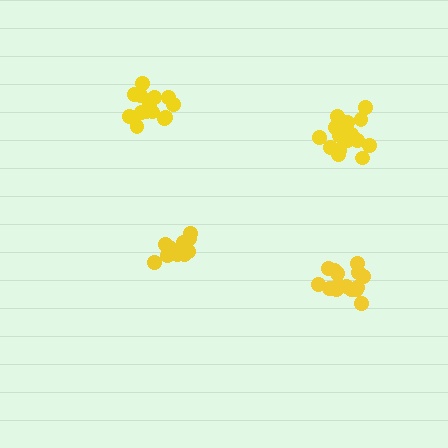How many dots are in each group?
Group 1: 13 dots, Group 2: 17 dots, Group 3: 14 dots, Group 4: 16 dots (60 total).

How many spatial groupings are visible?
There are 4 spatial groupings.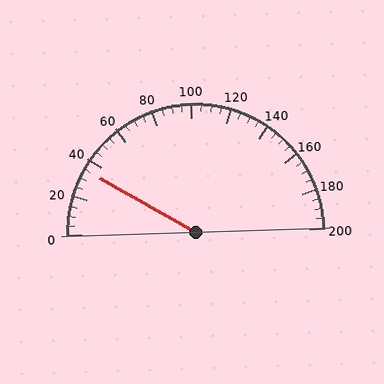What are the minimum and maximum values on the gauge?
The gauge ranges from 0 to 200.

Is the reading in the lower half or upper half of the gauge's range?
The reading is in the lower half of the range (0 to 200).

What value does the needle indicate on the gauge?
The needle indicates approximately 35.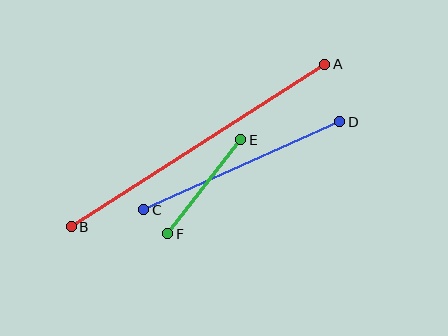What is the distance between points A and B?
The distance is approximately 301 pixels.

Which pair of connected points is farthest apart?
Points A and B are farthest apart.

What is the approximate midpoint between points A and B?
The midpoint is at approximately (198, 145) pixels.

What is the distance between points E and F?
The distance is approximately 119 pixels.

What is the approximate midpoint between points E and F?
The midpoint is at approximately (204, 187) pixels.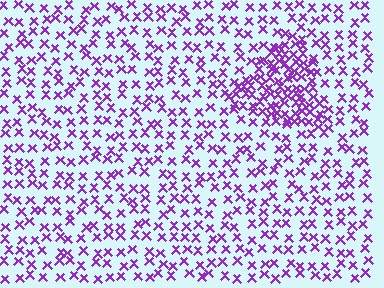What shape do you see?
I see a triangle.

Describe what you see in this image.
The image contains small purple elements arranged at two different densities. A triangle-shaped region is visible where the elements are more densely packed than the surrounding area.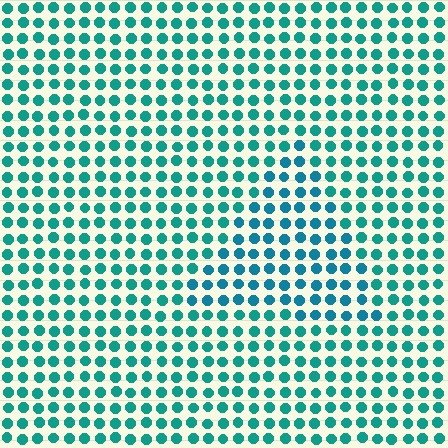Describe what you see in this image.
The image is filled with small teal elements in a uniform arrangement. A triangle-shaped region is visible where the elements are tinted to a slightly different hue, forming a subtle color boundary.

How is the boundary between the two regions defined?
The boundary is defined purely by a slight shift in hue (about 21 degrees). Spacing, size, and orientation are identical on both sides.